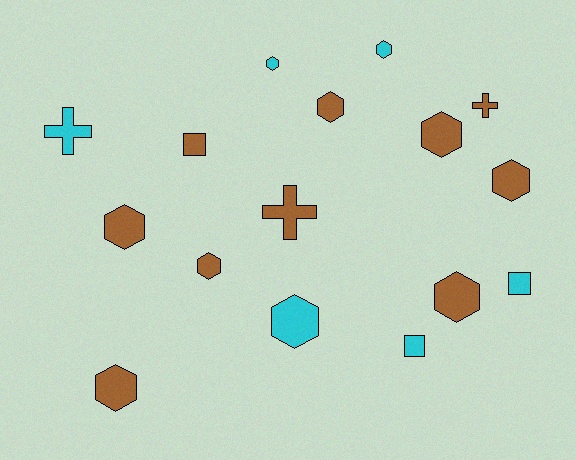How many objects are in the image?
There are 16 objects.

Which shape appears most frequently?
Hexagon, with 10 objects.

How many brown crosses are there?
There are 2 brown crosses.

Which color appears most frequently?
Brown, with 10 objects.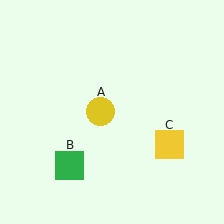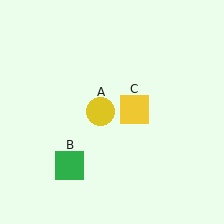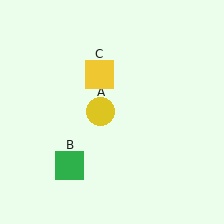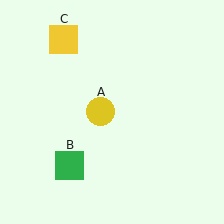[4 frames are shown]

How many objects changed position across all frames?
1 object changed position: yellow square (object C).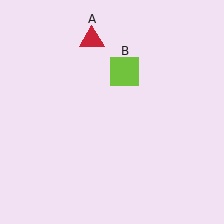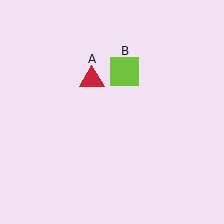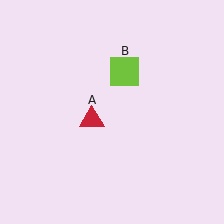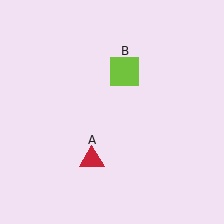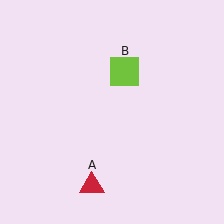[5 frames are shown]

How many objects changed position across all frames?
1 object changed position: red triangle (object A).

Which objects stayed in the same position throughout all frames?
Lime square (object B) remained stationary.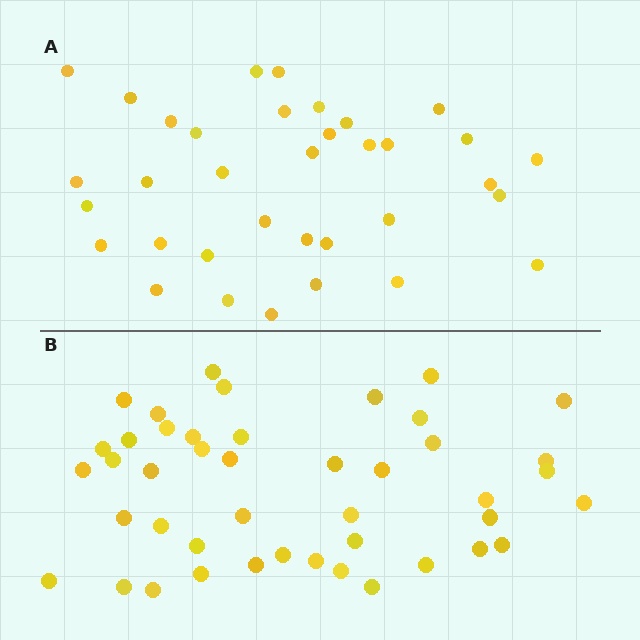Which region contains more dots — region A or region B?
Region B (the bottom region) has more dots.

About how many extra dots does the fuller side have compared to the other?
Region B has roughly 8 or so more dots than region A.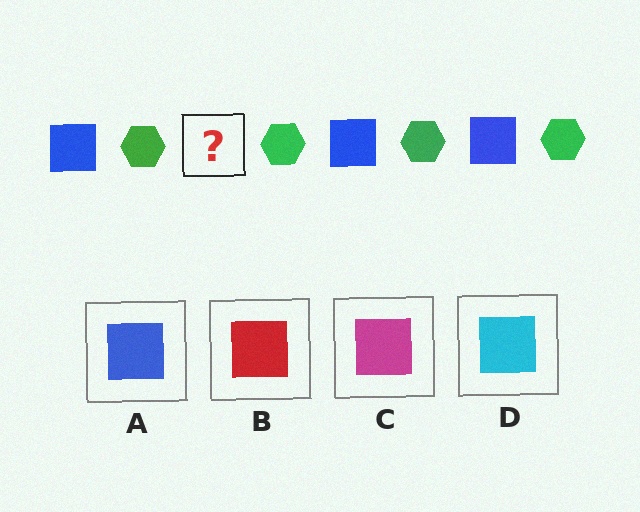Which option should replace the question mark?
Option A.